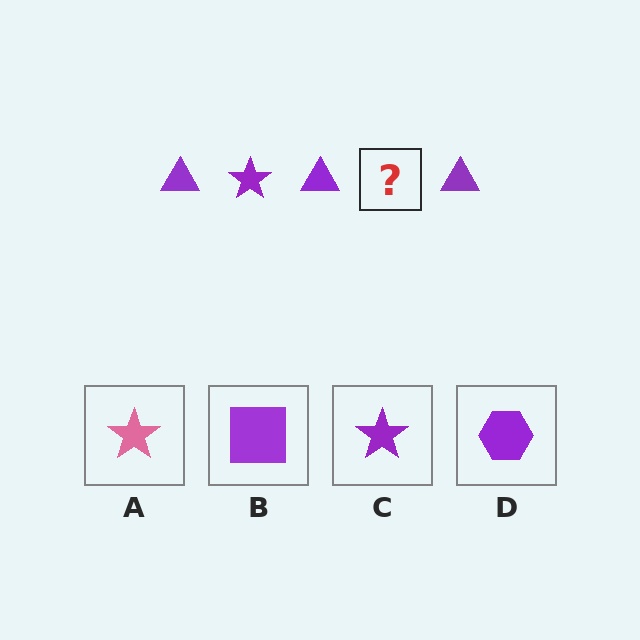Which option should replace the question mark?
Option C.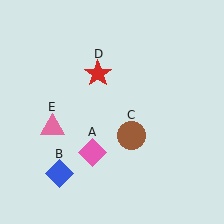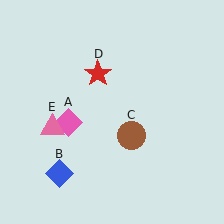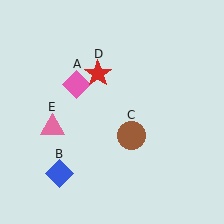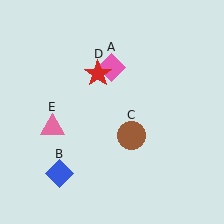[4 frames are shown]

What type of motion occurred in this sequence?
The pink diamond (object A) rotated clockwise around the center of the scene.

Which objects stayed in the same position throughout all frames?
Blue diamond (object B) and brown circle (object C) and red star (object D) and pink triangle (object E) remained stationary.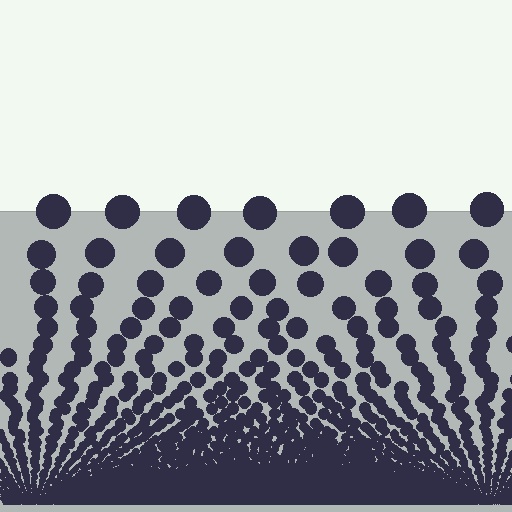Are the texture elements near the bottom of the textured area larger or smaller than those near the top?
Smaller. The gradient is inverted — elements near the bottom are smaller and denser.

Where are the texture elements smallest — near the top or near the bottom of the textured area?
Near the bottom.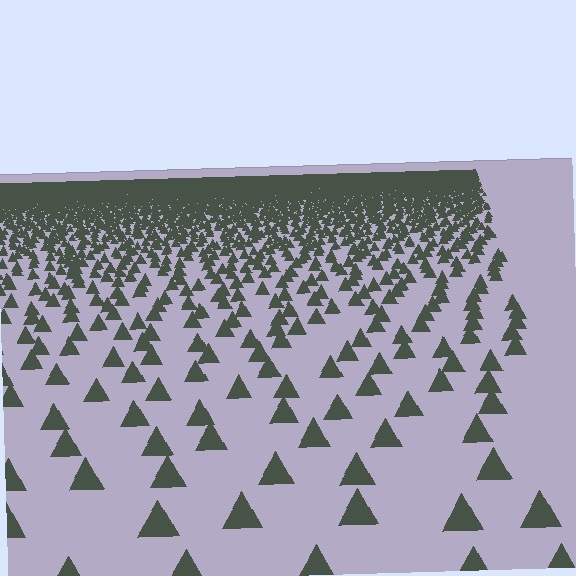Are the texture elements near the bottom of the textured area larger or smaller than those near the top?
Larger. Near the bottom, elements are closer to the viewer and appear at a bigger on-screen size.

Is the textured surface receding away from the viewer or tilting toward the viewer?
The surface is receding away from the viewer. Texture elements get smaller and denser toward the top.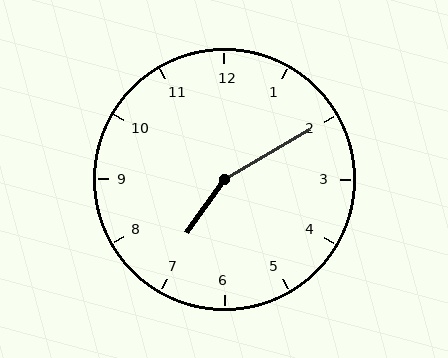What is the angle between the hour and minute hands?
Approximately 155 degrees.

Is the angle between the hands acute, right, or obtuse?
It is obtuse.